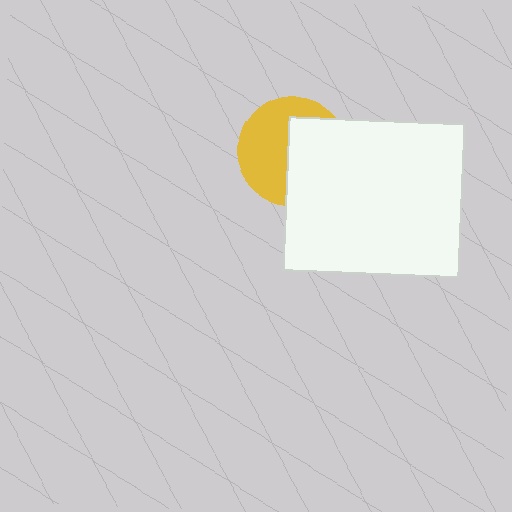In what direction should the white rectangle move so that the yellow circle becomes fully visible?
The white rectangle should move right. That is the shortest direction to clear the overlap and leave the yellow circle fully visible.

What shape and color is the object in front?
The object in front is a white rectangle.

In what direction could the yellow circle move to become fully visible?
The yellow circle could move left. That would shift it out from behind the white rectangle entirely.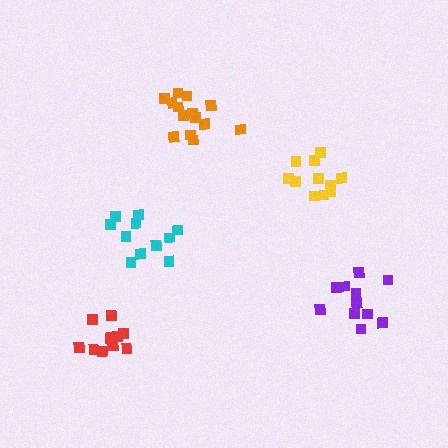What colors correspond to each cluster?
The clusters are colored: yellow, cyan, red, orange, purple.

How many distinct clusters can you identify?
There are 5 distinct clusters.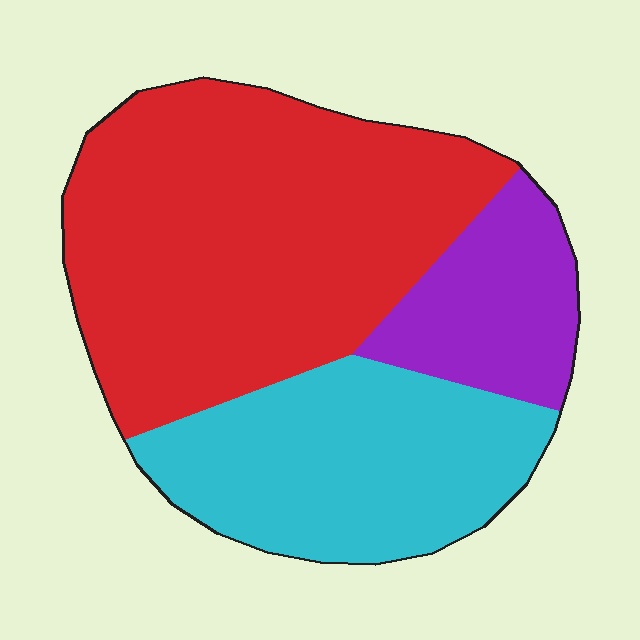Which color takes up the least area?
Purple, at roughly 15%.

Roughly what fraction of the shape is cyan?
Cyan takes up about one third (1/3) of the shape.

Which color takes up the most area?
Red, at roughly 55%.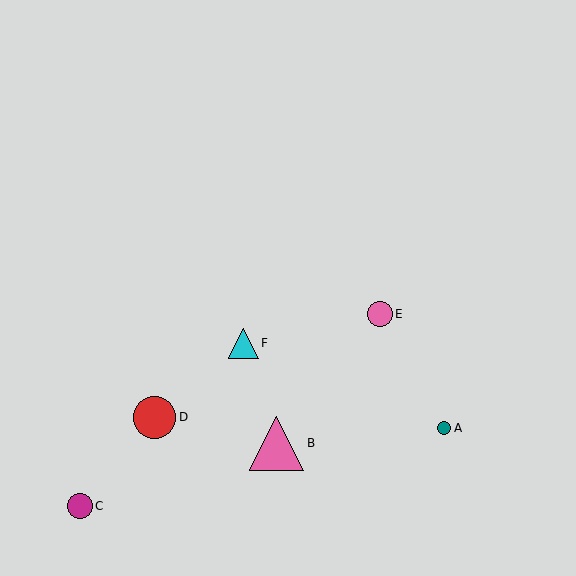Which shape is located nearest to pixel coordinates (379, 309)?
The pink circle (labeled E) at (380, 314) is nearest to that location.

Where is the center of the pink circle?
The center of the pink circle is at (380, 314).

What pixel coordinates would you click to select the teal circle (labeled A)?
Click at (444, 428) to select the teal circle A.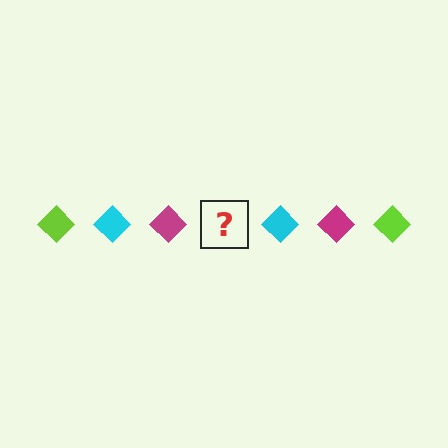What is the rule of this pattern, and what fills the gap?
The rule is that the pattern cycles through lime, cyan, magenta diamonds. The gap should be filled with a lime diamond.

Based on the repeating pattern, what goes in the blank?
The blank should be a lime diamond.